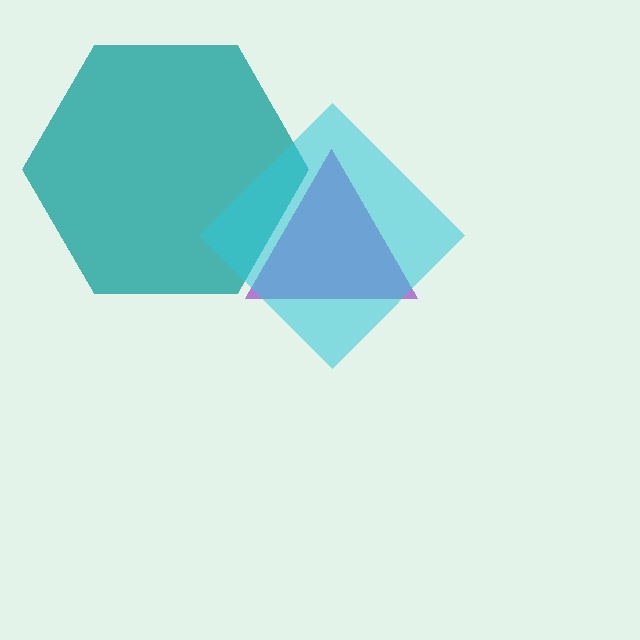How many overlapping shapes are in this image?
There are 3 overlapping shapes in the image.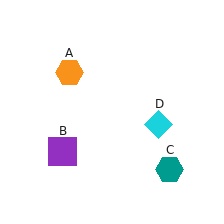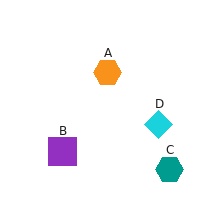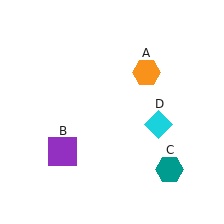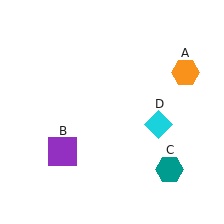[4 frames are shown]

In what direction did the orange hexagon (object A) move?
The orange hexagon (object A) moved right.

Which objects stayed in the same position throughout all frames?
Purple square (object B) and teal hexagon (object C) and cyan diamond (object D) remained stationary.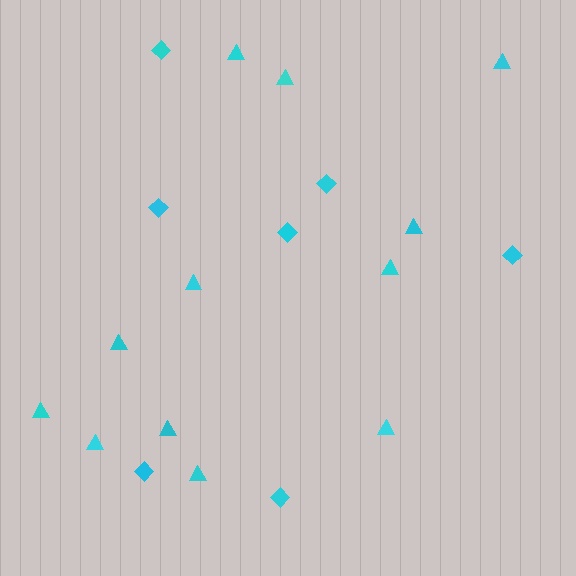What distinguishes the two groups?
There are 2 groups: one group of diamonds (7) and one group of triangles (12).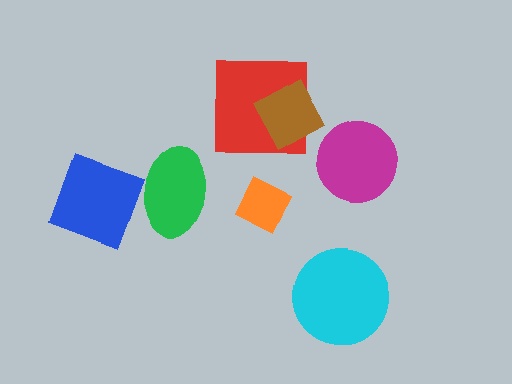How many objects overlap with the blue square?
0 objects overlap with the blue square.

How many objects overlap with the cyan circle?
0 objects overlap with the cyan circle.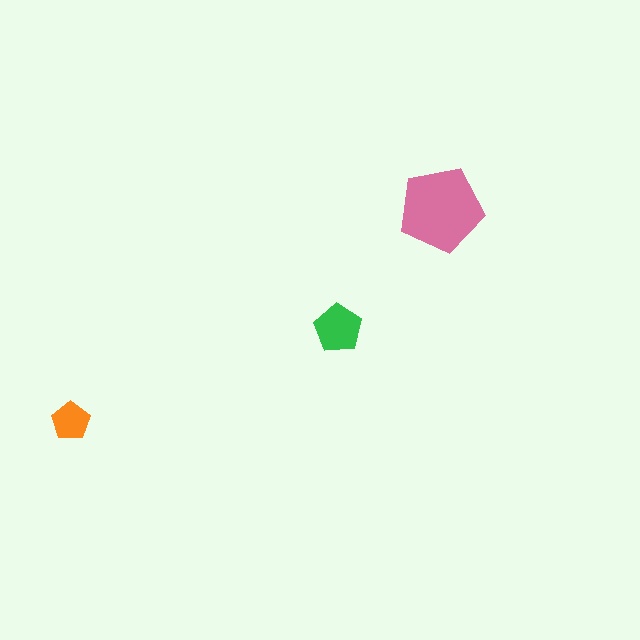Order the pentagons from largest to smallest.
the pink one, the green one, the orange one.